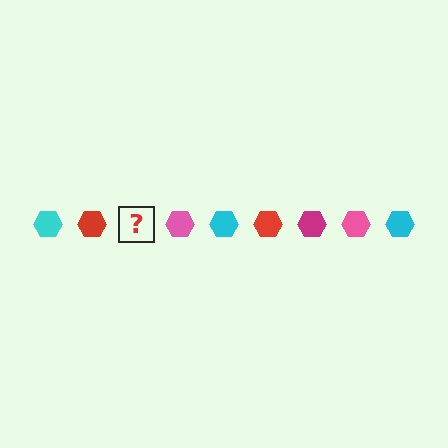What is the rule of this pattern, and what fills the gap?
The rule is that the pattern cycles through cyan, red, magenta, pink hexagons. The gap should be filled with a magenta hexagon.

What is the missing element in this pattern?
The missing element is a magenta hexagon.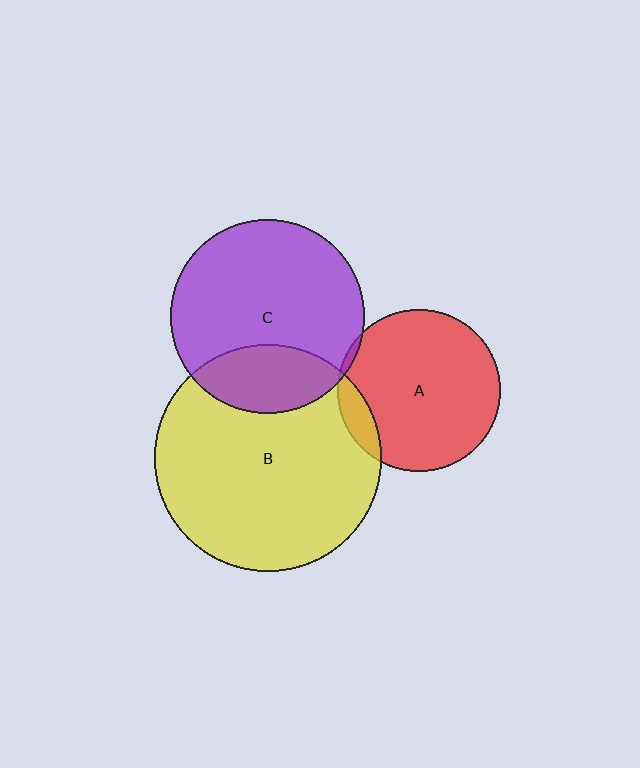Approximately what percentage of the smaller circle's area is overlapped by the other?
Approximately 10%.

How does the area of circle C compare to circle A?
Approximately 1.4 times.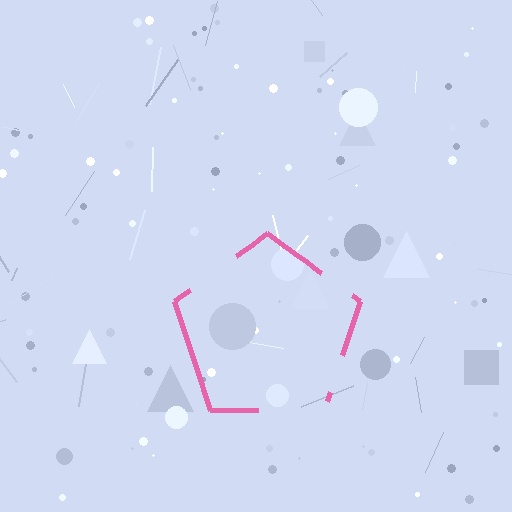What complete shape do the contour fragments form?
The contour fragments form a pentagon.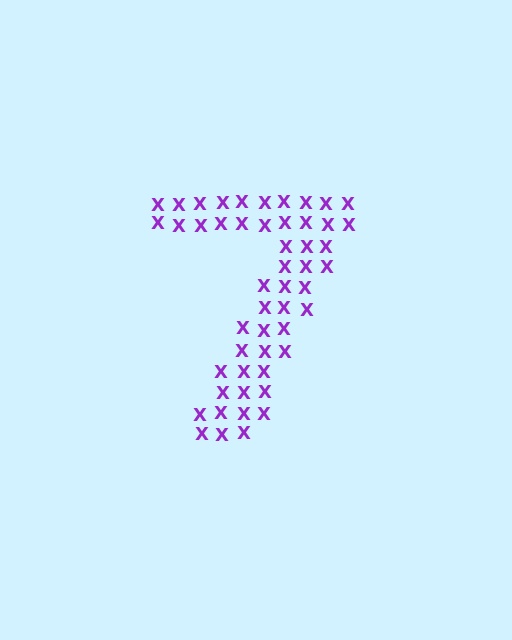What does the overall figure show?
The overall figure shows the digit 7.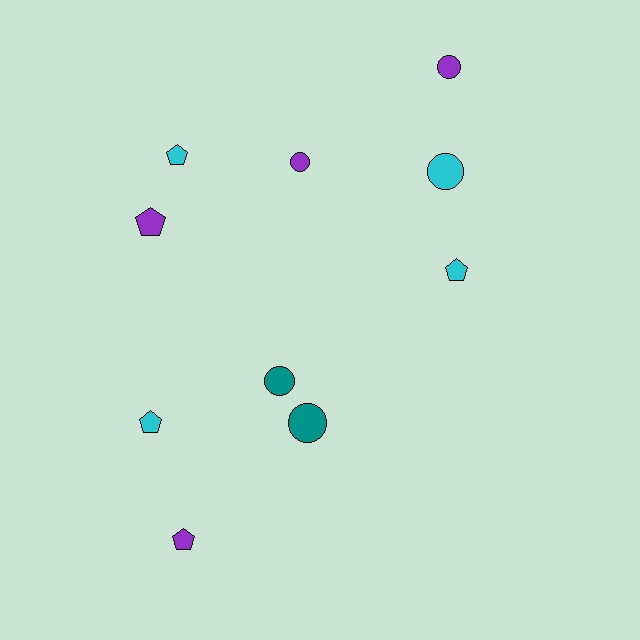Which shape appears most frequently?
Pentagon, with 5 objects.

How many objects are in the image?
There are 10 objects.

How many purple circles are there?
There are 2 purple circles.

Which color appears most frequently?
Cyan, with 4 objects.